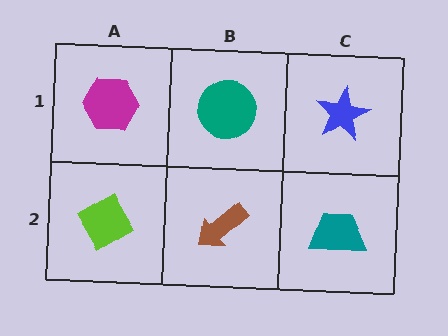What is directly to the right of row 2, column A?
A brown arrow.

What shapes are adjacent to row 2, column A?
A magenta hexagon (row 1, column A), a brown arrow (row 2, column B).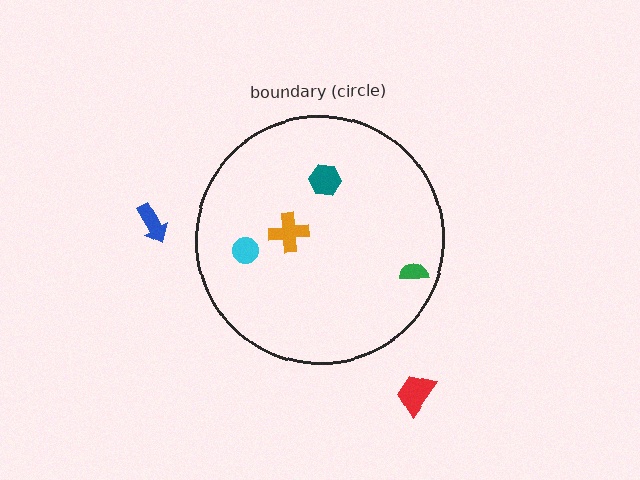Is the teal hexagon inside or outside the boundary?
Inside.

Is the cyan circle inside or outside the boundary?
Inside.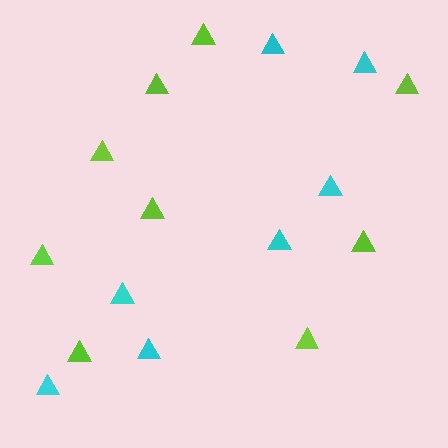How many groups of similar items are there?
There are 2 groups: one group of cyan triangles (7) and one group of lime triangles (9).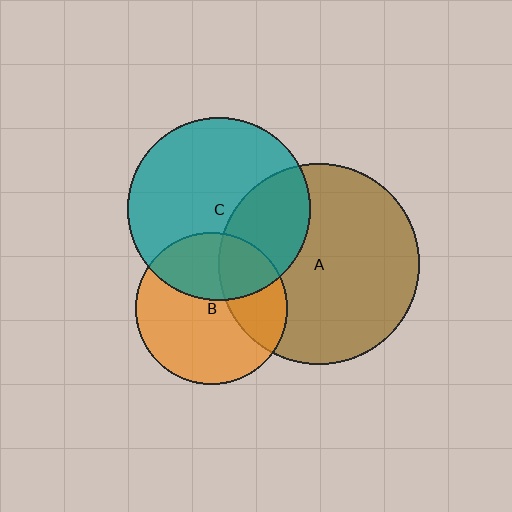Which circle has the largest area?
Circle A (brown).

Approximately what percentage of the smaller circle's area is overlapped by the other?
Approximately 30%.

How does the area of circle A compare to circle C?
Approximately 1.2 times.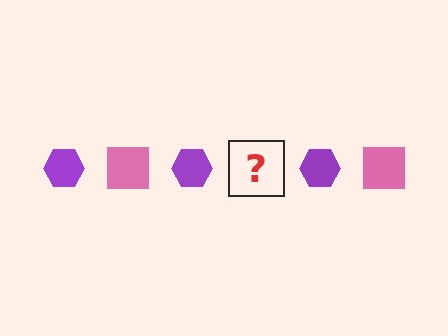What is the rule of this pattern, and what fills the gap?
The rule is that the pattern alternates between purple hexagon and pink square. The gap should be filled with a pink square.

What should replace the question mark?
The question mark should be replaced with a pink square.